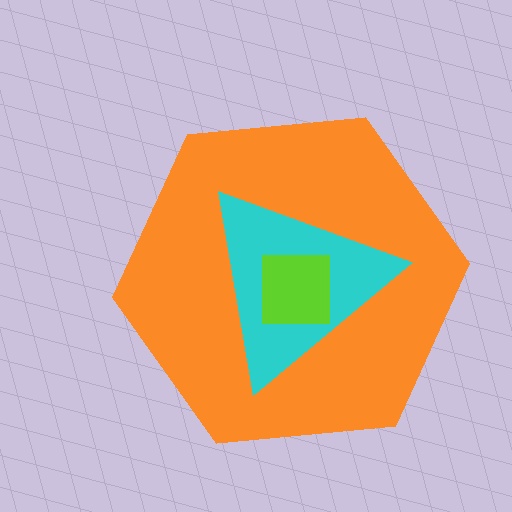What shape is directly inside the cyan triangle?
The lime square.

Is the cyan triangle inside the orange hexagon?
Yes.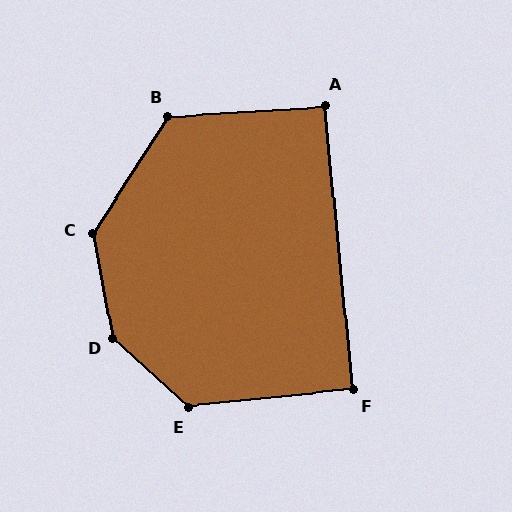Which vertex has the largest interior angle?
D, at approximately 143 degrees.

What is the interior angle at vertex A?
Approximately 92 degrees (approximately right).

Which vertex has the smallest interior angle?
F, at approximately 90 degrees.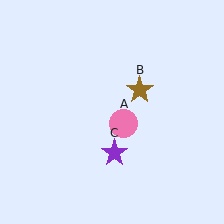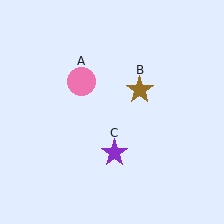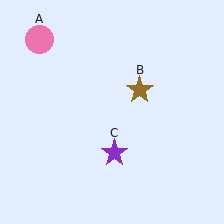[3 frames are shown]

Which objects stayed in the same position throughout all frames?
Brown star (object B) and purple star (object C) remained stationary.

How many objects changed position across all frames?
1 object changed position: pink circle (object A).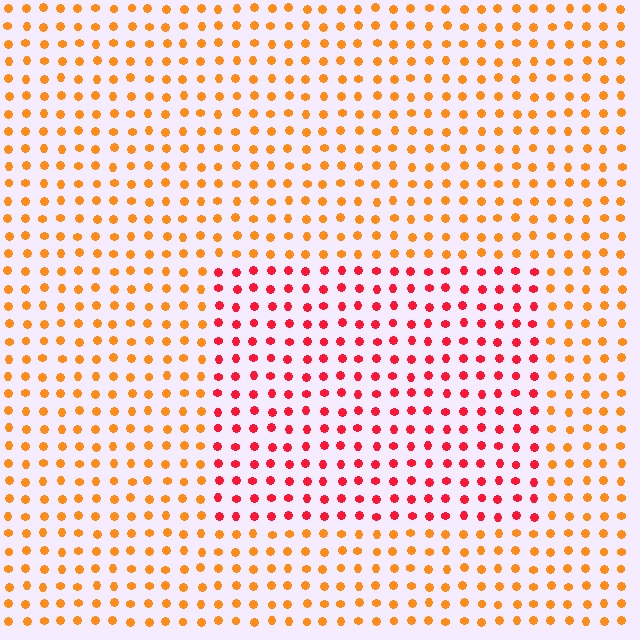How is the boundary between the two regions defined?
The boundary is defined purely by a slight shift in hue (about 39 degrees). Spacing, size, and orientation are identical on both sides.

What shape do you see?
I see a rectangle.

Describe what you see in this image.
The image is filled with small orange elements in a uniform arrangement. A rectangle-shaped region is visible where the elements are tinted to a slightly different hue, forming a subtle color boundary.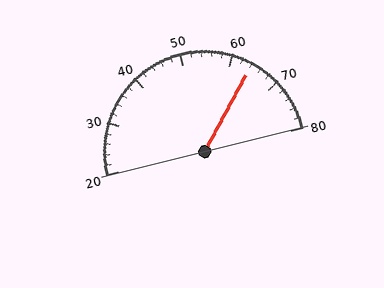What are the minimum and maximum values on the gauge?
The gauge ranges from 20 to 80.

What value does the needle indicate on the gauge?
The needle indicates approximately 64.